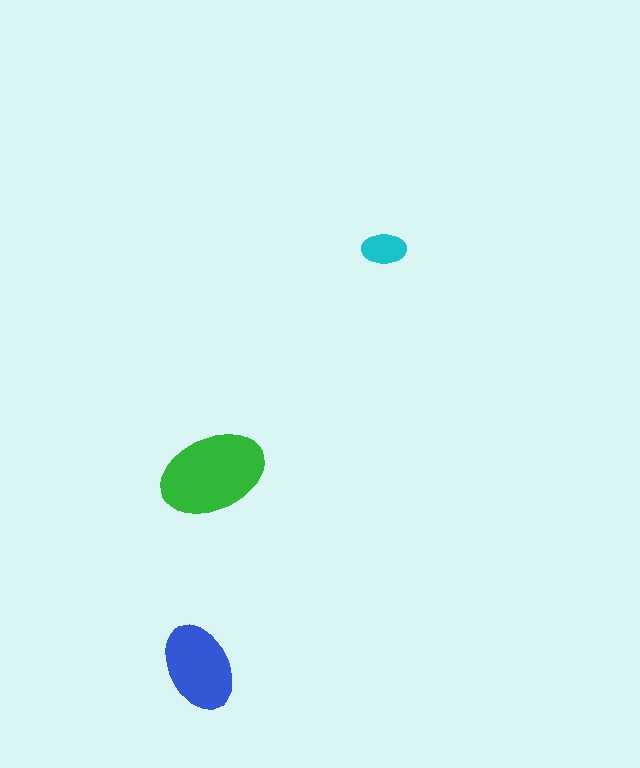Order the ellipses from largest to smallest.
the green one, the blue one, the cyan one.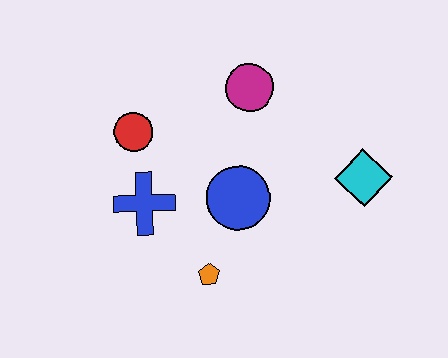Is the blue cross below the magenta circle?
Yes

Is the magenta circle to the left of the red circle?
No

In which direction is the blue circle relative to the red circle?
The blue circle is to the right of the red circle.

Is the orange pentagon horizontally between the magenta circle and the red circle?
Yes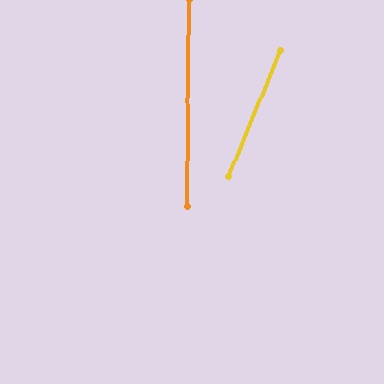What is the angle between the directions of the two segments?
Approximately 22 degrees.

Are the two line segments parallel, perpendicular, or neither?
Neither parallel nor perpendicular — they differ by about 22°.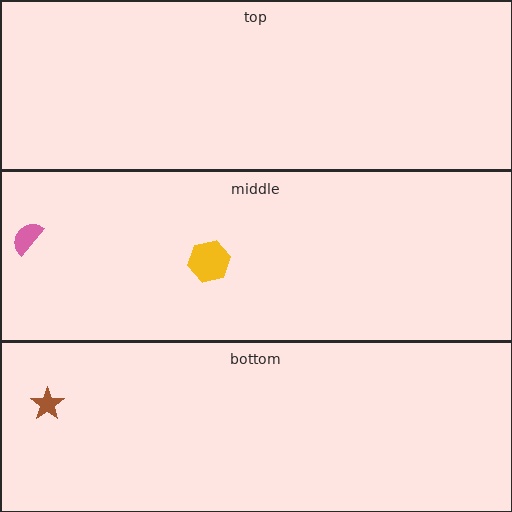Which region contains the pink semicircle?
The middle region.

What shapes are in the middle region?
The pink semicircle, the yellow hexagon.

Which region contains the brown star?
The bottom region.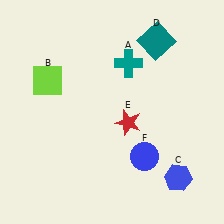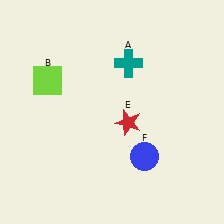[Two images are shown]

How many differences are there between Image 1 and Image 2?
There are 2 differences between the two images.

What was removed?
The teal square (D), the blue hexagon (C) were removed in Image 2.